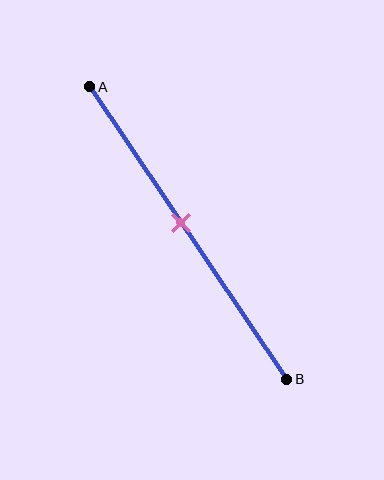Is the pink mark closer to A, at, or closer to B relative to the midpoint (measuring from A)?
The pink mark is closer to point A than the midpoint of segment AB.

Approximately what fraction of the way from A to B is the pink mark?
The pink mark is approximately 45% of the way from A to B.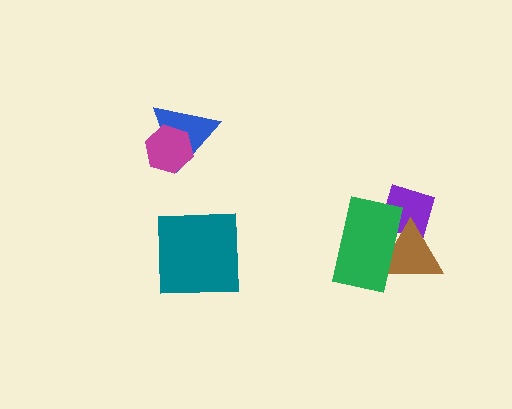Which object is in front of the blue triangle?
The magenta hexagon is in front of the blue triangle.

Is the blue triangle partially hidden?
Yes, it is partially covered by another shape.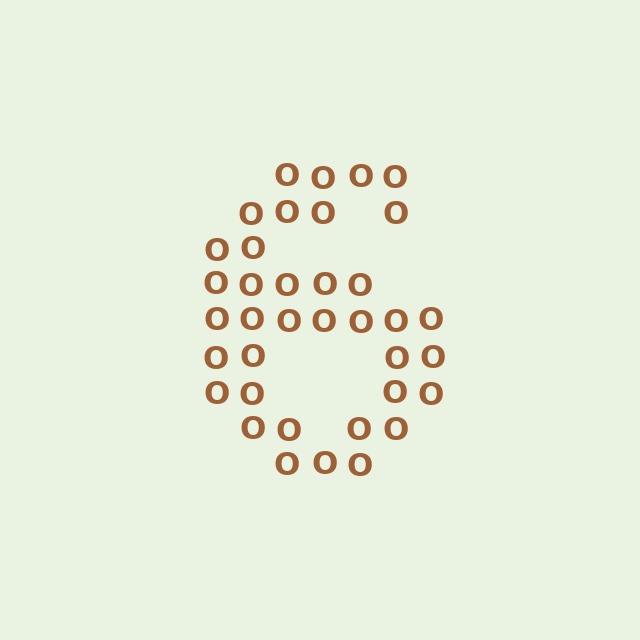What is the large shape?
The large shape is the digit 6.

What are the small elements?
The small elements are letter O's.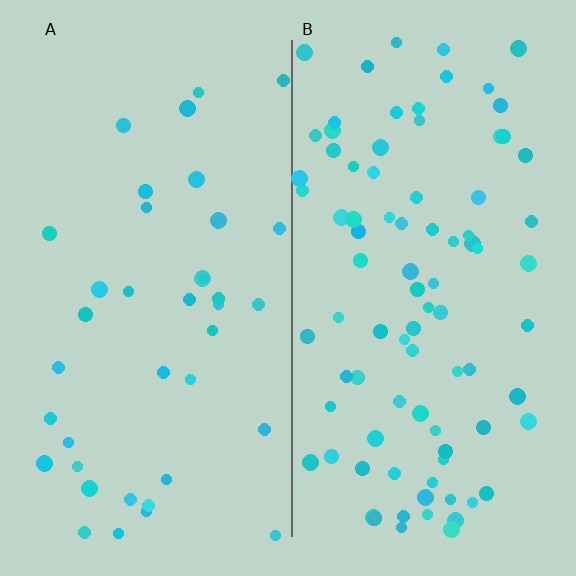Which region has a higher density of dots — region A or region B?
B (the right).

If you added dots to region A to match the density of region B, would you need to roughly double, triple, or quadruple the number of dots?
Approximately double.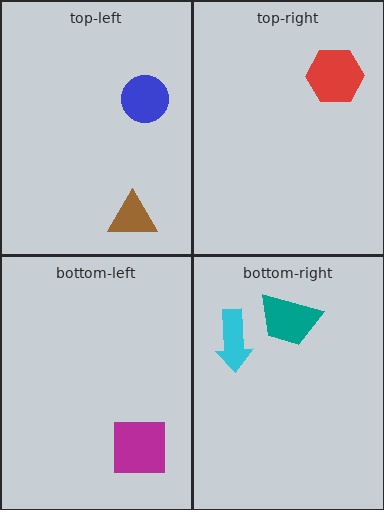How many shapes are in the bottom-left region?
1.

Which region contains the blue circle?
The top-left region.